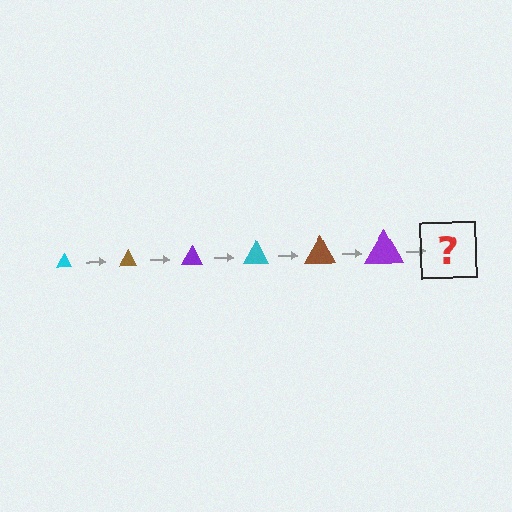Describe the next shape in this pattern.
It should be a cyan triangle, larger than the previous one.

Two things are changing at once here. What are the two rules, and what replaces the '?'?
The two rules are that the triangle grows larger each step and the color cycles through cyan, brown, and purple. The '?' should be a cyan triangle, larger than the previous one.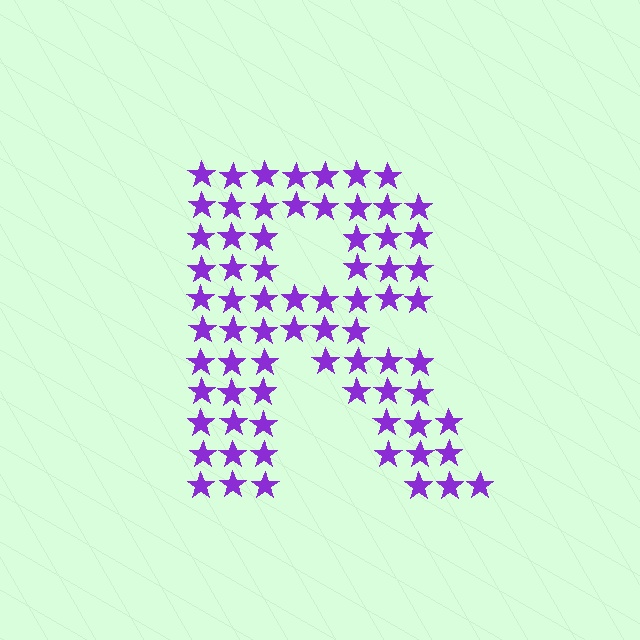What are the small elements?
The small elements are stars.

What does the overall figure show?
The overall figure shows the letter R.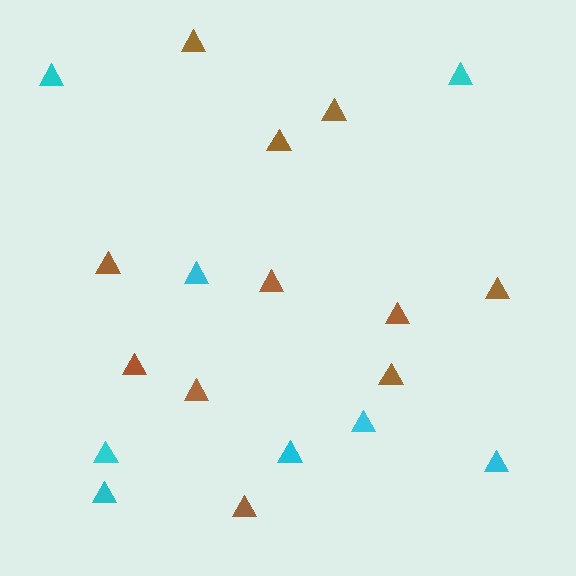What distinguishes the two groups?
There are 2 groups: one group of brown triangles (11) and one group of cyan triangles (8).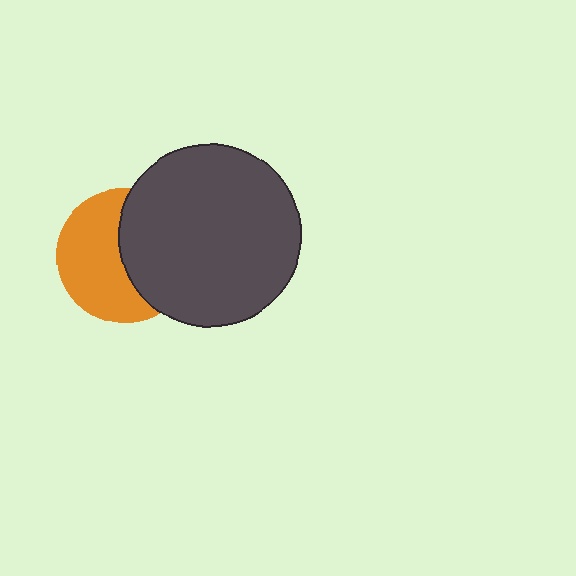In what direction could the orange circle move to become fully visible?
The orange circle could move left. That would shift it out from behind the dark gray circle entirely.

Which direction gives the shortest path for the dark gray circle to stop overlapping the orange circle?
Moving right gives the shortest separation.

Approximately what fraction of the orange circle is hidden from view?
Roughly 46% of the orange circle is hidden behind the dark gray circle.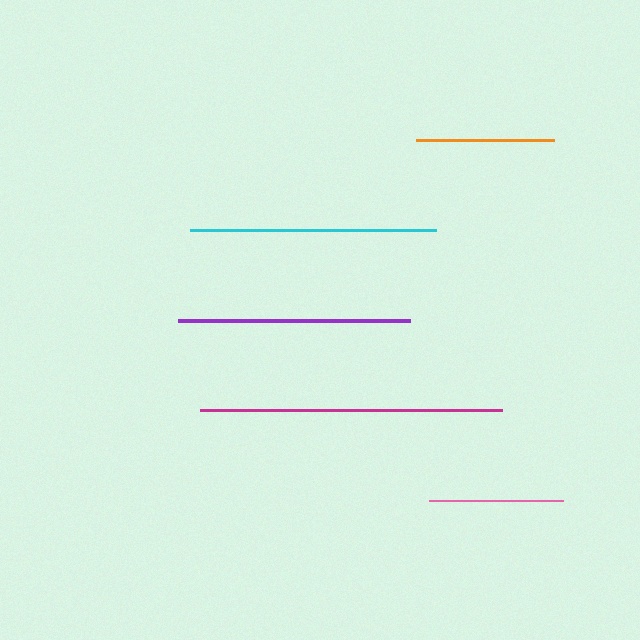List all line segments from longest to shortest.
From longest to shortest: magenta, cyan, purple, orange, pink.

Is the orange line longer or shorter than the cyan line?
The cyan line is longer than the orange line.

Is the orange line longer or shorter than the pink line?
The orange line is longer than the pink line.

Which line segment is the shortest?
The pink line is the shortest at approximately 134 pixels.